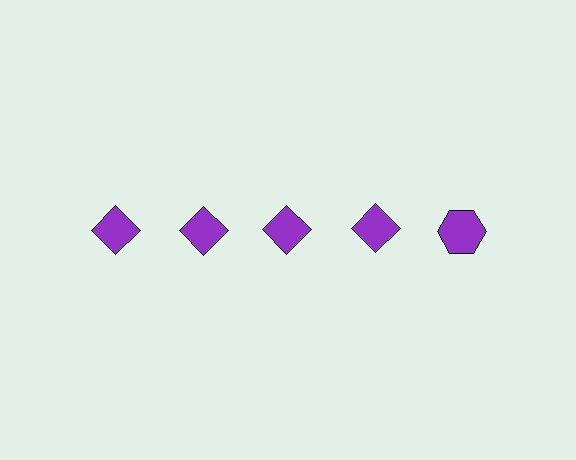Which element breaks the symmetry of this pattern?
The purple hexagon in the top row, rightmost column breaks the symmetry. All other shapes are purple diamonds.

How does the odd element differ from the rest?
It has a different shape: hexagon instead of diamond.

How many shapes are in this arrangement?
There are 5 shapes arranged in a grid pattern.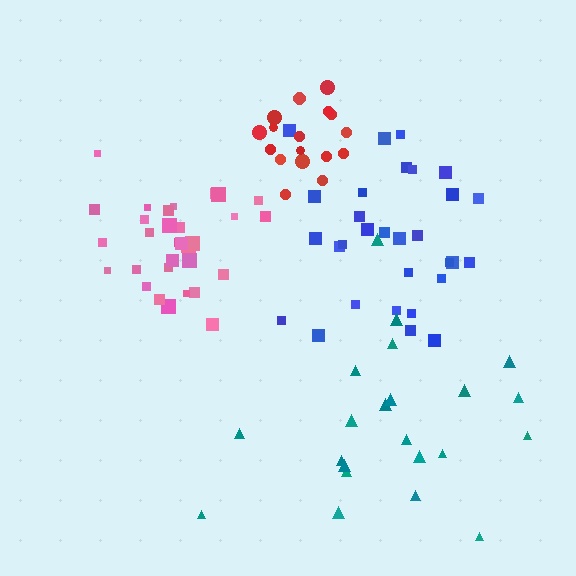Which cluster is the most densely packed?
Red.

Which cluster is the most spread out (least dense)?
Teal.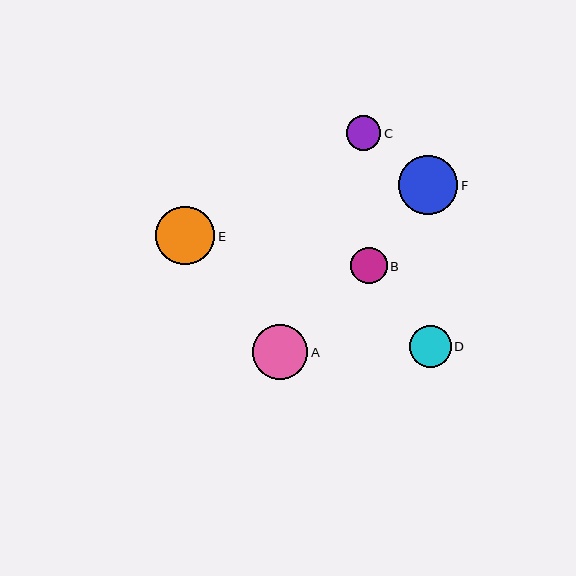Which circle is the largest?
Circle F is the largest with a size of approximately 59 pixels.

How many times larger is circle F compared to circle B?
Circle F is approximately 1.6 times the size of circle B.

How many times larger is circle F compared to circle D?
Circle F is approximately 1.4 times the size of circle D.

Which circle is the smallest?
Circle C is the smallest with a size of approximately 34 pixels.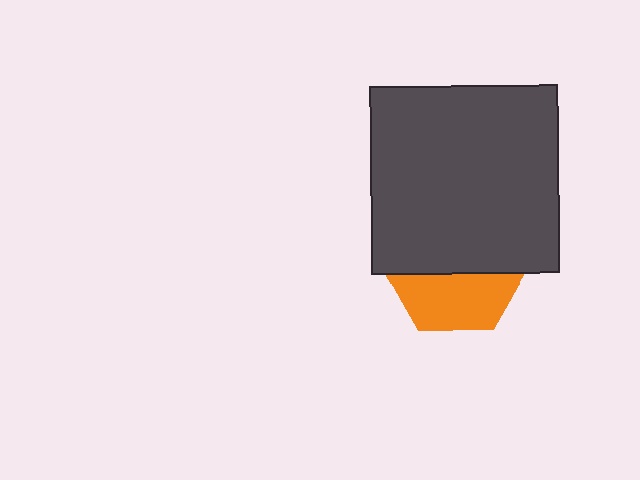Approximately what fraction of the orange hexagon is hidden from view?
Roughly 59% of the orange hexagon is hidden behind the dark gray square.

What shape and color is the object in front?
The object in front is a dark gray square.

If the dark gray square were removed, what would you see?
You would see the complete orange hexagon.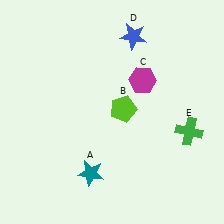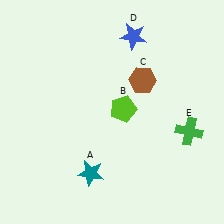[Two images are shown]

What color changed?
The hexagon (C) changed from magenta in Image 1 to brown in Image 2.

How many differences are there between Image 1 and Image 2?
There is 1 difference between the two images.